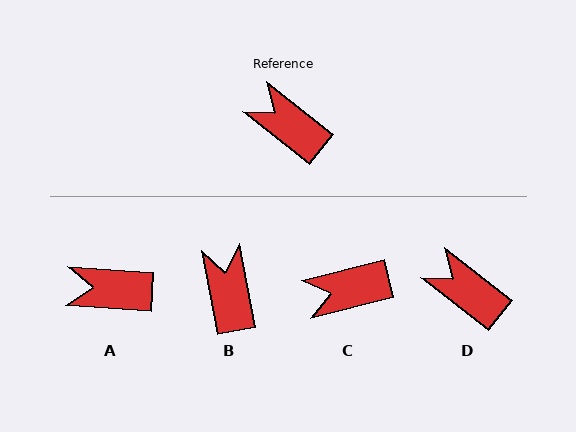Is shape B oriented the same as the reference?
No, it is off by about 41 degrees.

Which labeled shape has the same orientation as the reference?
D.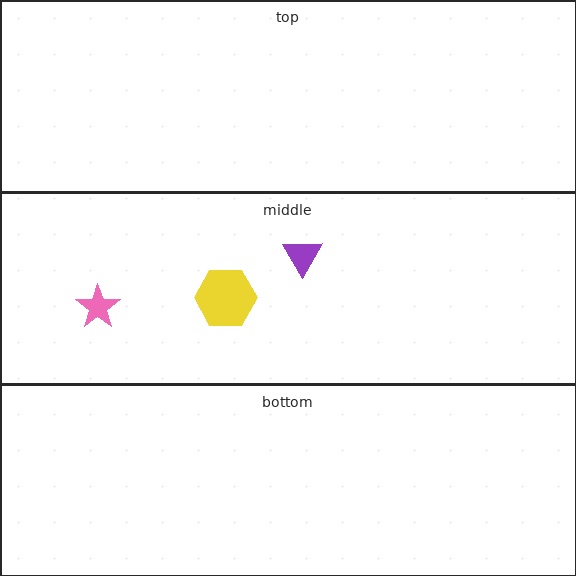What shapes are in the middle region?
The pink star, the purple triangle, the yellow hexagon.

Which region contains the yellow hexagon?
The middle region.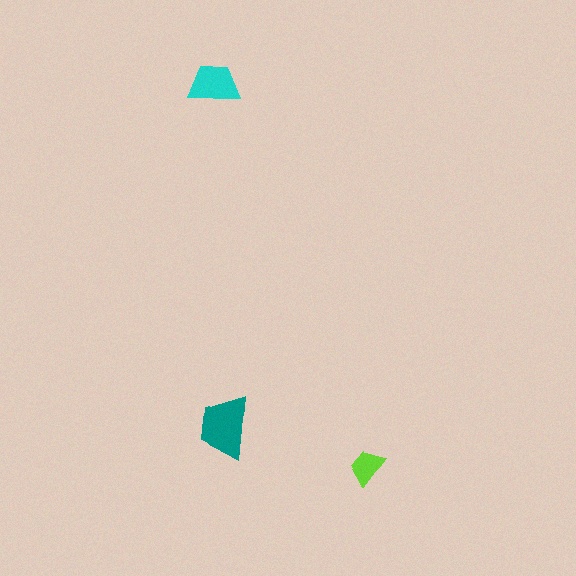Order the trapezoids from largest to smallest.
the teal one, the cyan one, the lime one.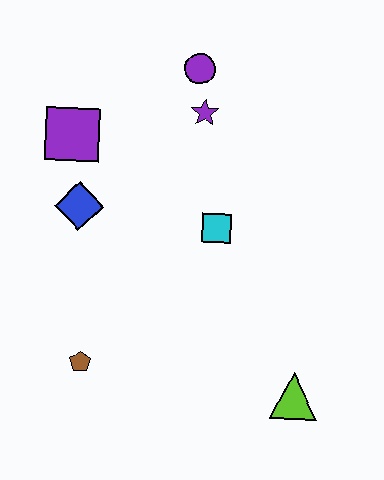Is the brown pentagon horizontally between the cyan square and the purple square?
Yes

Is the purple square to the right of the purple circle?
No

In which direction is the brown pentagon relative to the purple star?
The brown pentagon is below the purple star.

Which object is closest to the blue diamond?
The purple square is closest to the blue diamond.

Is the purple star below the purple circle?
Yes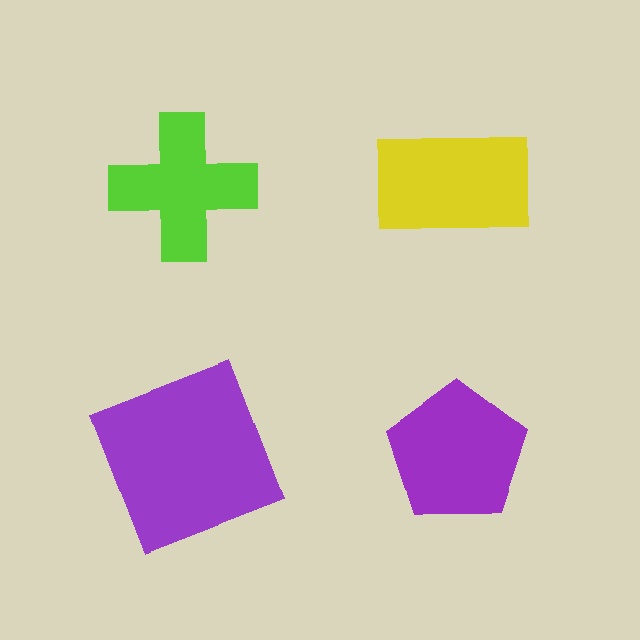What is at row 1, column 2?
A yellow rectangle.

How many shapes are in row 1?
2 shapes.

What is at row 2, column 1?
A purple square.